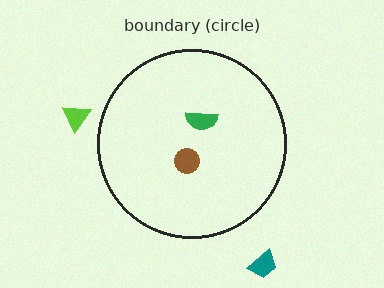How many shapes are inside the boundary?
2 inside, 2 outside.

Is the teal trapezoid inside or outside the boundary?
Outside.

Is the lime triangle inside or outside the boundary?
Outside.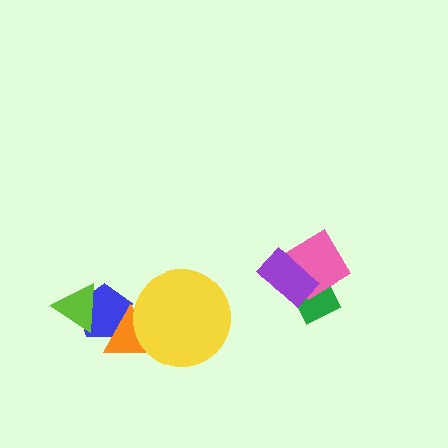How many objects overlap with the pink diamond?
2 objects overlap with the pink diamond.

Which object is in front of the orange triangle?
The yellow circle is in front of the orange triangle.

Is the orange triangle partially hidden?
Yes, it is partially covered by another shape.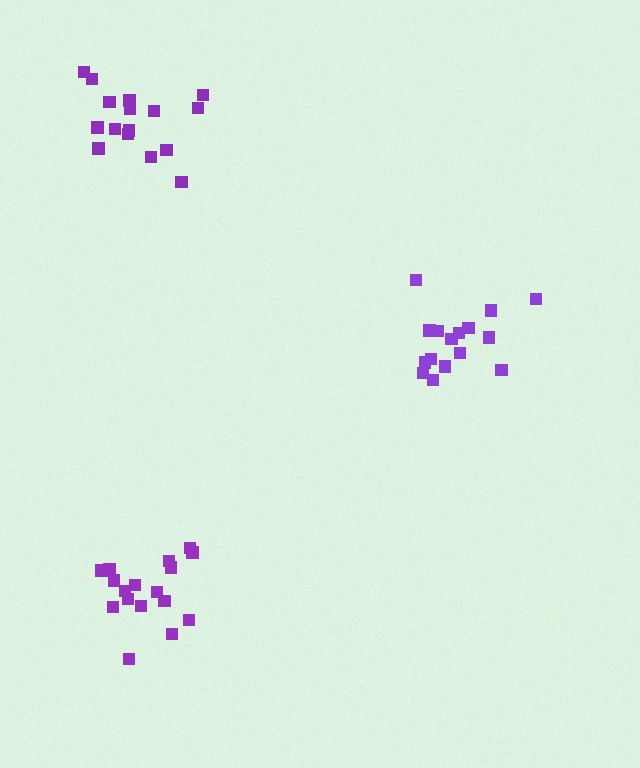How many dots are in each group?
Group 1: 17 dots, Group 2: 16 dots, Group 3: 16 dots (49 total).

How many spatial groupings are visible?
There are 3 spatial groupings.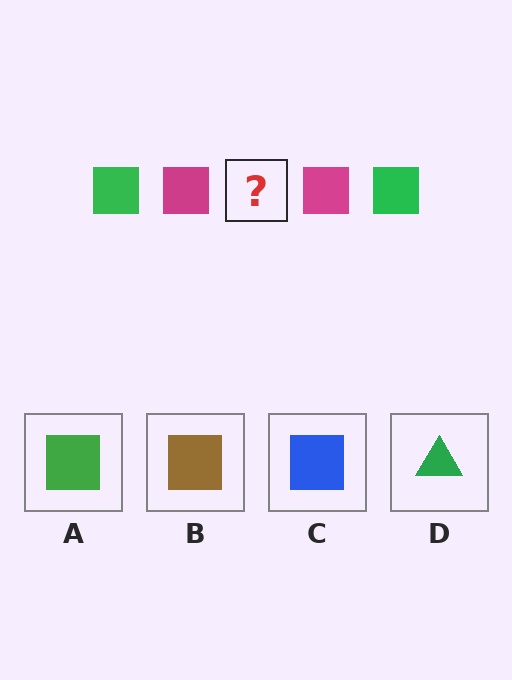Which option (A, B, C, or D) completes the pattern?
A.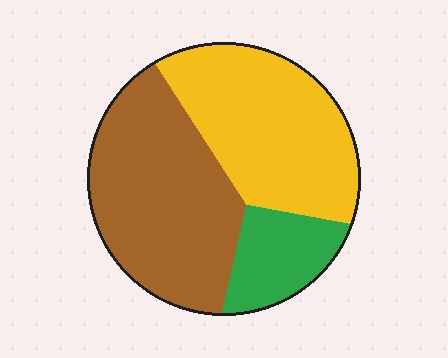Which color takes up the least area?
Green, at roughly 15%.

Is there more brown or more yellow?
Brown.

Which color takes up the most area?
Brown, at roughly 45%.